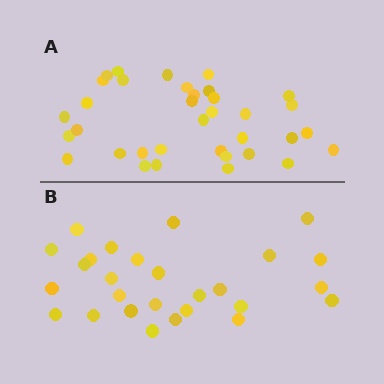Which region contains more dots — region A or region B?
Region A (the top region) has more dots.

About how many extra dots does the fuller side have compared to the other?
Region A has roughly 8 or so more dots than region B.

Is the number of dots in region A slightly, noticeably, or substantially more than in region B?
Region A has noticeably more, but not dramatically so. The ratio is roughly 1.3 to 1.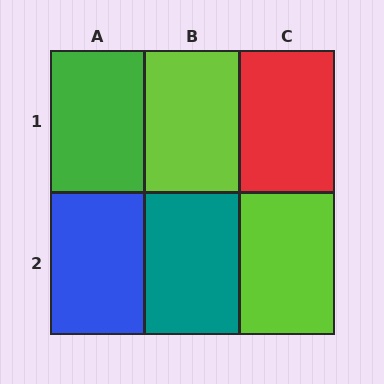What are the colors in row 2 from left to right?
Blue, teal, lime.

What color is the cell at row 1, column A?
Green.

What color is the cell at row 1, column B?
Lime.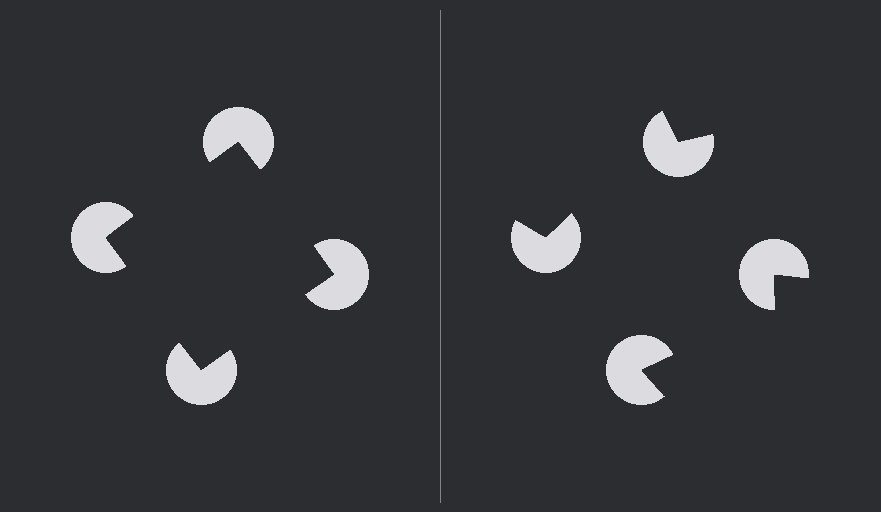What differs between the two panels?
The pac-man discs are positioned identically on both sides; only the wedge orientations differ. On the left they align to a square; on the right they are misaligned.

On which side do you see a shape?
An illusory square appears on the left side. On the right side the wedge cuts are rotated, so no coherent shape forms.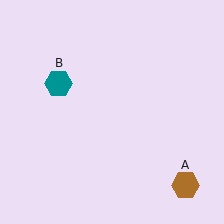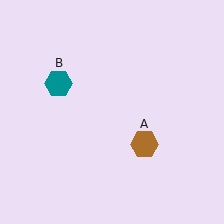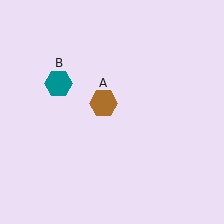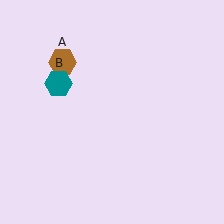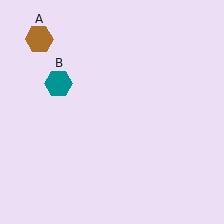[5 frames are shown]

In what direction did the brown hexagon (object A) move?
The brown hexagon (object A) moved up and to the left.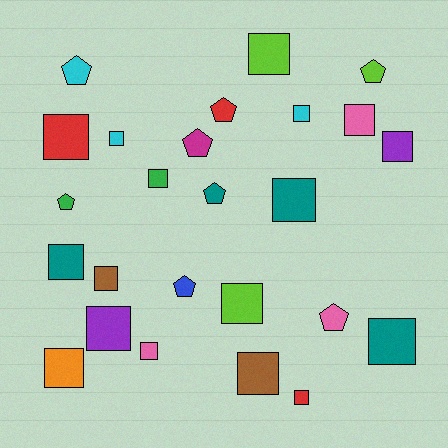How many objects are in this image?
There are 25 objects.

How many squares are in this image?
There are 17 squares.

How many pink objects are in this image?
There are 3 pink objects.